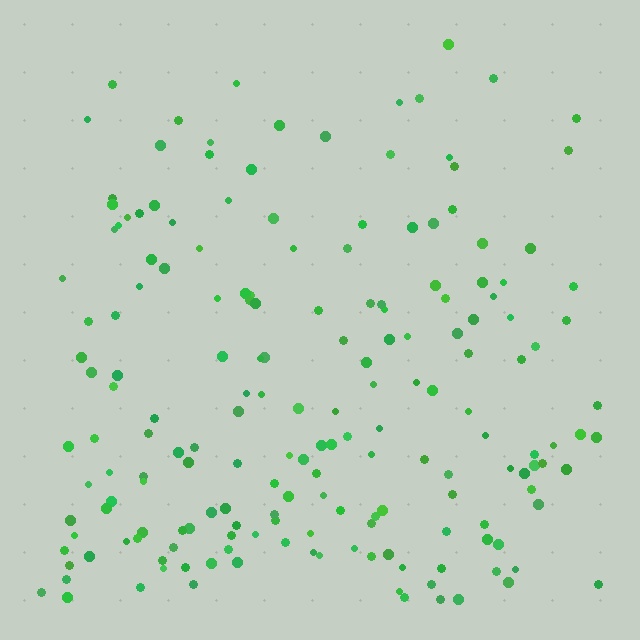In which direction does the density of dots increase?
From top to bottom, with the bottom side densest.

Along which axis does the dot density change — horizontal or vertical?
Vertical.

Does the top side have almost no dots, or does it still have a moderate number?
Still a moderate number, just noticeably fewer than the bottom.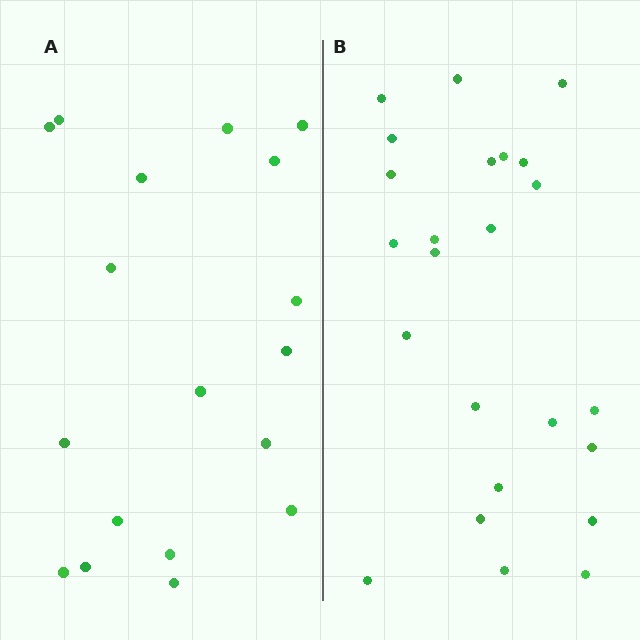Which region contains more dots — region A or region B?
Region B (the right region) has more dots.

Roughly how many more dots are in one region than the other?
Region B has about 6 more dots than region A.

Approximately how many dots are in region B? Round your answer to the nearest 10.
About 20 dots. (The exact count is 24, which rounds to 20.)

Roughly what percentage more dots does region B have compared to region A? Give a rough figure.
About 35% more.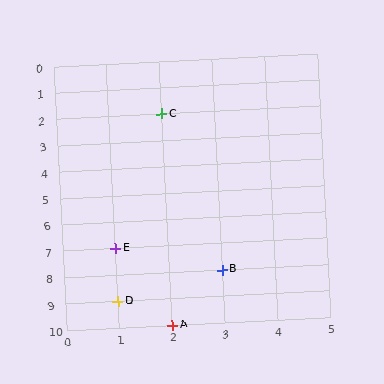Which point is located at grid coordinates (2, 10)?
Point A is at (2, 10).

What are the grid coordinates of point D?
Point D is at grid coordinates (1, 9).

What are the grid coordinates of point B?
Point B is at grid coordinates (3, 8).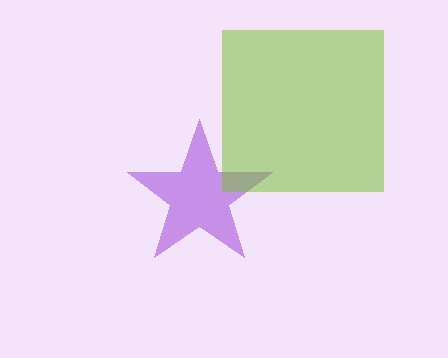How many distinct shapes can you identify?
There are 2 distinct shapes: a purple star, a lime square.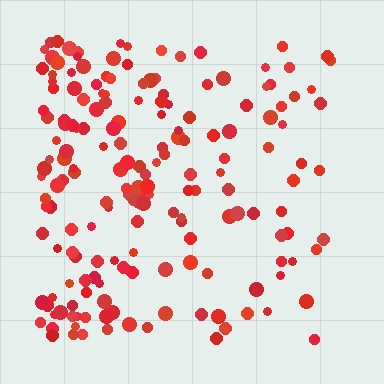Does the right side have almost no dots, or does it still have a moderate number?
Still a moderate number, just noticeably fewer than the left.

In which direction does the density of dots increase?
From right to left, with the left side densest.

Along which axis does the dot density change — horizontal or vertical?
Horizontal.